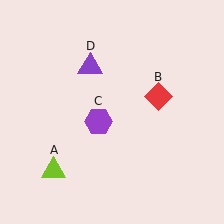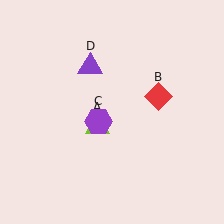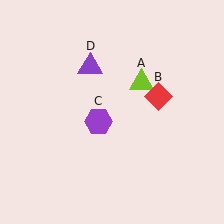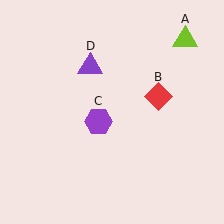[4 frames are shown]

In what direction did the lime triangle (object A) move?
The lime triangle (object A) moved up and to the right.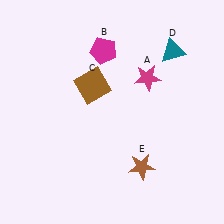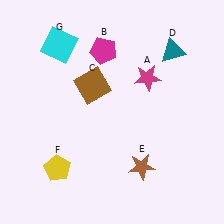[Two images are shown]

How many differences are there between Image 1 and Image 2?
There are 2 differences between the two images.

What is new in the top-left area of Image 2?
A cyan square (G) was added in the top-left area of Image 2.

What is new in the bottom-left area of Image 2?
A yellow pentagon (F) was added in the bottom-left area of Image 2.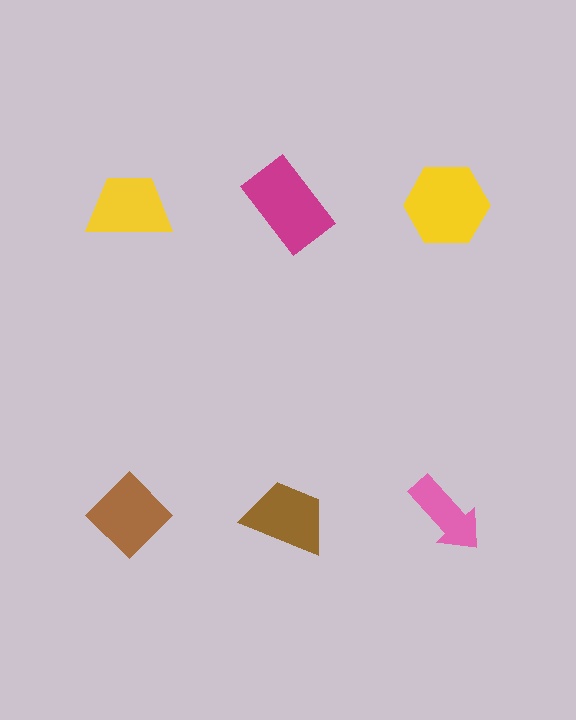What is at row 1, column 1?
A yellow trapezoid.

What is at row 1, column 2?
A magenta rectangle.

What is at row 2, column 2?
A brown trapezoid.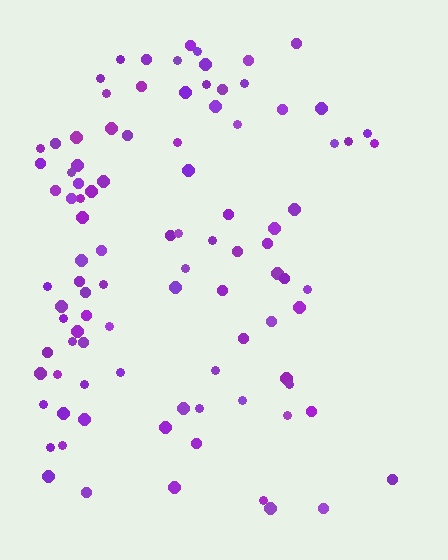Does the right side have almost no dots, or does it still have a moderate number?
Still a moderate number, just noticeably fewer than the left.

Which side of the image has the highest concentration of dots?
The left.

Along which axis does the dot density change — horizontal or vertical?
Horizontal.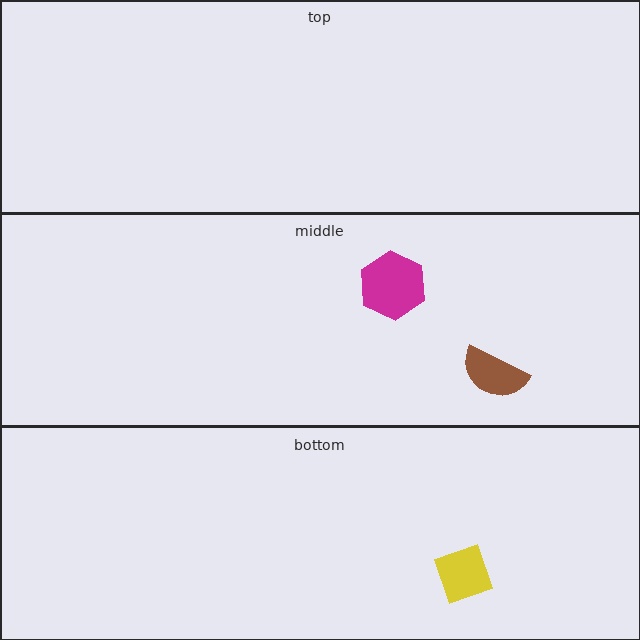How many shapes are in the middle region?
2.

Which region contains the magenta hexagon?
The middle region.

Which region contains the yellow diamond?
The bottom region.